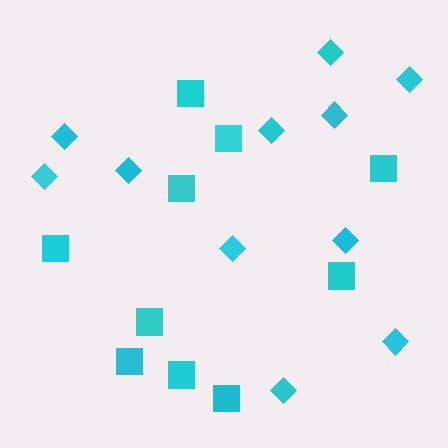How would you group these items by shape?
There are 2 groups: one group of squares (10) and one group of diamonds (11).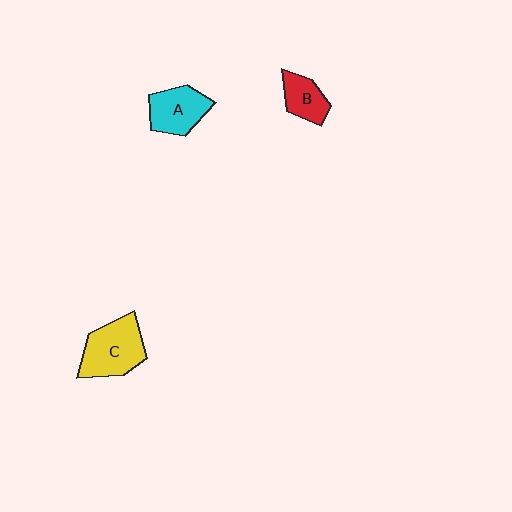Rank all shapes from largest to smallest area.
From largest to smallest: C (yellow), A (cyan), B (red).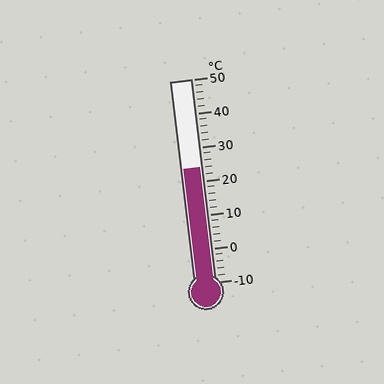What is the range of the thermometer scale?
The thermometer scale ranges from -10°C to 50°C.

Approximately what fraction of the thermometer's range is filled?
The thermometer is filled to approximately 55% of its range.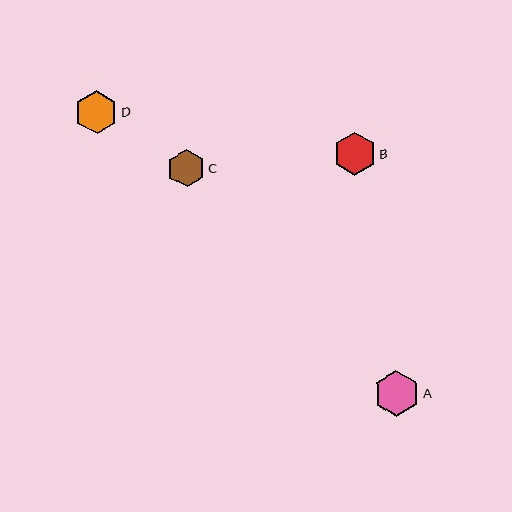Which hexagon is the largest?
Hexagon A is the largest with a size of approximately 46 pixels.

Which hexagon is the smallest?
Hexagon C is the smallest with a size of approximately 38 pixels.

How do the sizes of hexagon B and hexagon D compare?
Hexagon B and hexagon D are approximately the same size.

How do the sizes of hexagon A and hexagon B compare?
Hexagon A and hexagon B are approximately the same size.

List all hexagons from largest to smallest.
From largest to smallest: A, B, D, C.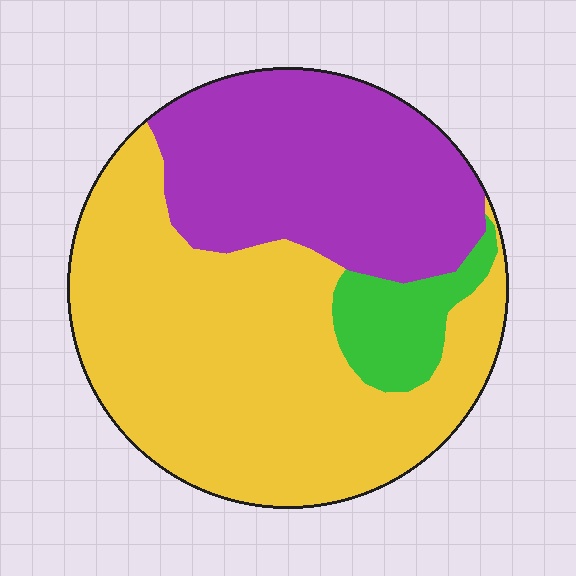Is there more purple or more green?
Purple.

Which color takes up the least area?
Green, at roughly 10%.